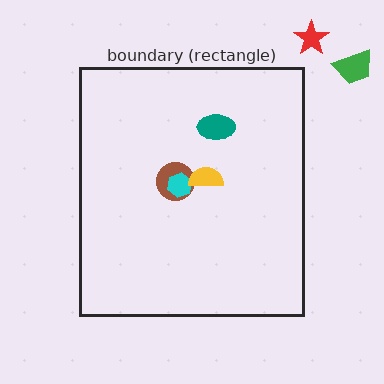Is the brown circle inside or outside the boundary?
Inside.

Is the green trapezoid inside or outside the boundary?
Outside.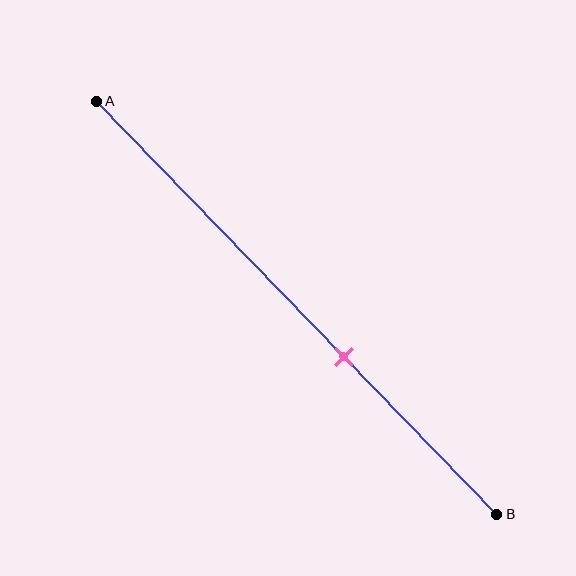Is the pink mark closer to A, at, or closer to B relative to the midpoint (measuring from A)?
The pink mark is closer to point B than the midpoint of segment AB.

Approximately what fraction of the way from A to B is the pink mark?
The pink mark is approximately 60% of the way from A to B.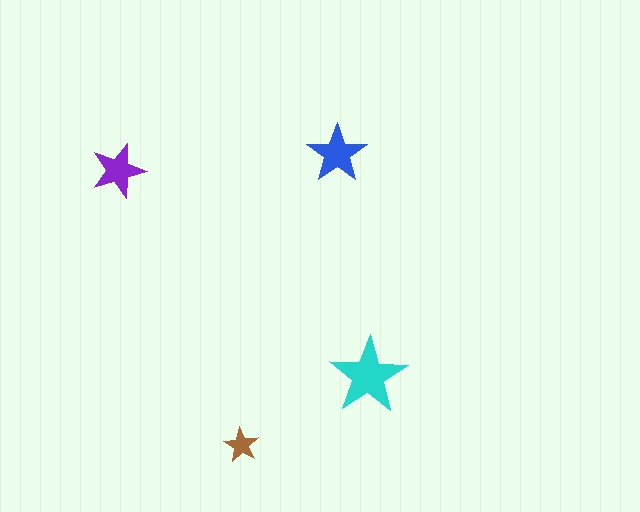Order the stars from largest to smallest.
the cyan one, the blue one, the purple one, the brown one.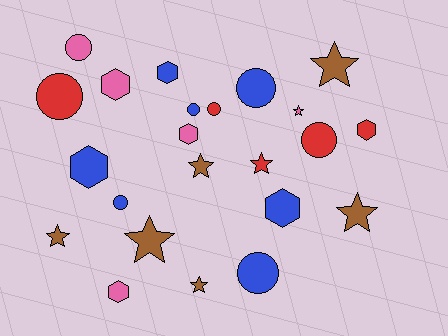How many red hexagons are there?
There is 1 red hexagon.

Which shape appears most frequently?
Circle, with 8 objects.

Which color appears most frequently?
Blue, with 7 objects.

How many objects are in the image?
There are 23 objects.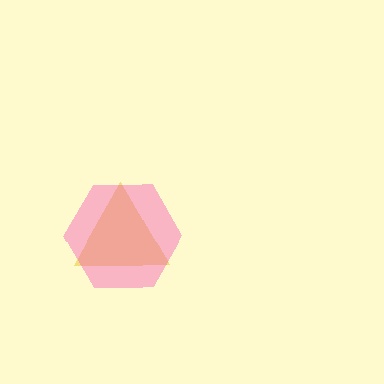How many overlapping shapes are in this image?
There are 2 overlapping shapes in the image.